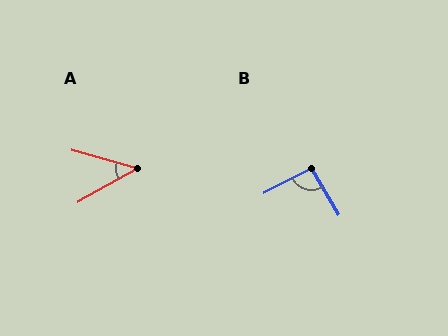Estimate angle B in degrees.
Approximately 93 degrees.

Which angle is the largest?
B, at approximately 93 degrees.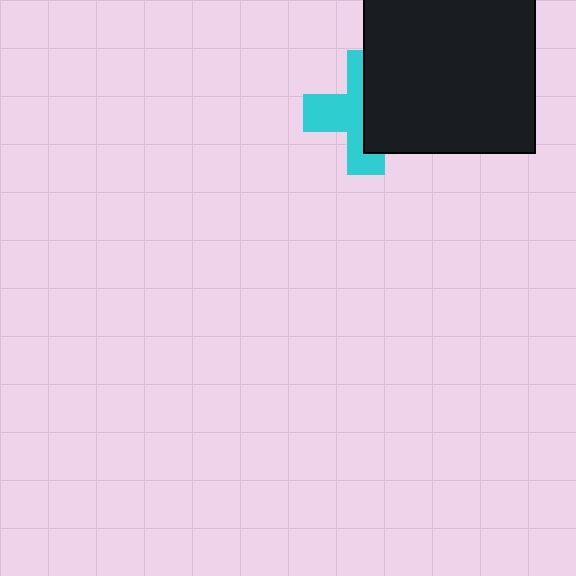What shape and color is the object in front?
The object in front is a black square.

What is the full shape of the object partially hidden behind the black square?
The partially hidden object is a cyan cross.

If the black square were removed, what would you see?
You would see the complete cyan cross.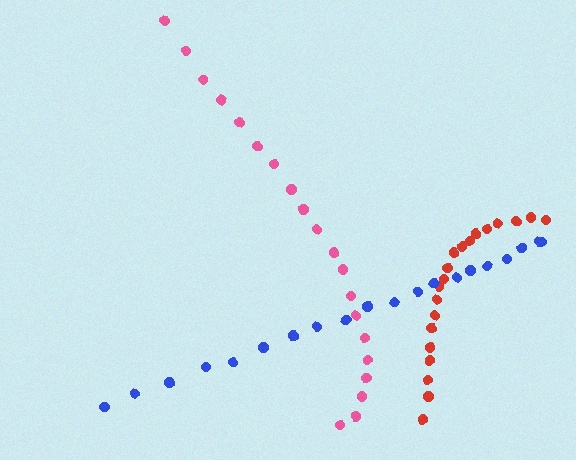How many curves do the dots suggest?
There are 3 distinct paths.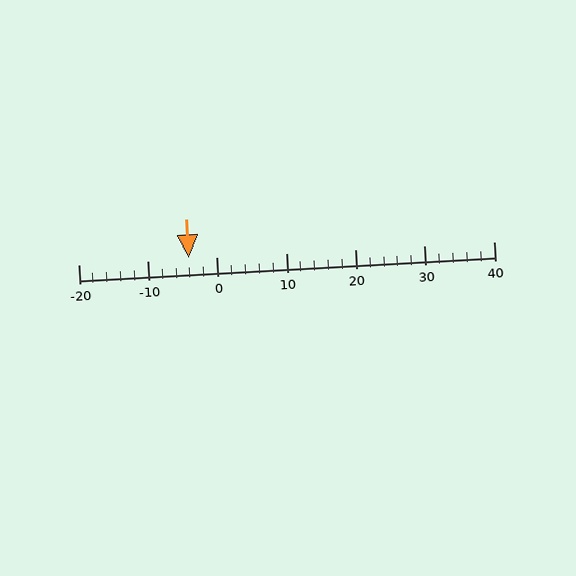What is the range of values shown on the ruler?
The ruler shows values from -20 to 40.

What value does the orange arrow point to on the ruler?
The orange arrow points to approximately -4.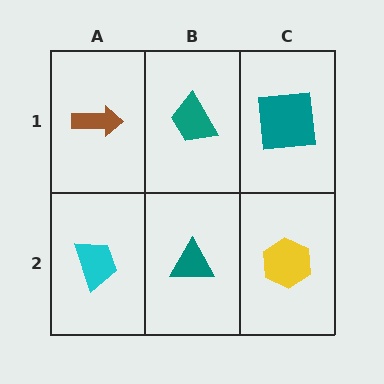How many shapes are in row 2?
3 shapes.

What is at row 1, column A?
A brown arrow.